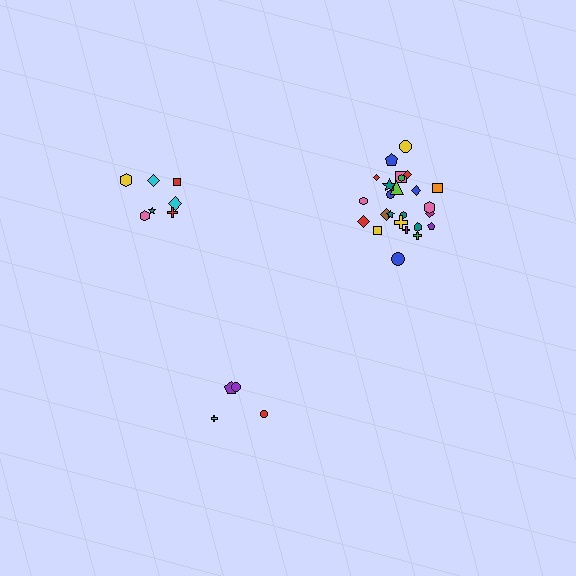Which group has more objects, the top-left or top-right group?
The top-right group.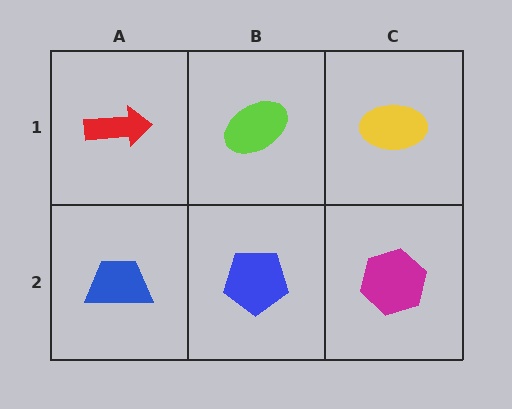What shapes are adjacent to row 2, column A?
A red arrow (row 1, column A), a blue pentagon (row 2, column B).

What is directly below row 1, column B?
A blue pentagon.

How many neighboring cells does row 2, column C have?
2.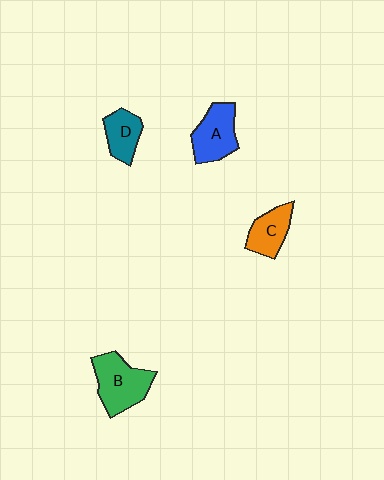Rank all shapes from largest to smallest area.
From largest to smallest: B (green), A (blue), C (orange), D (teal).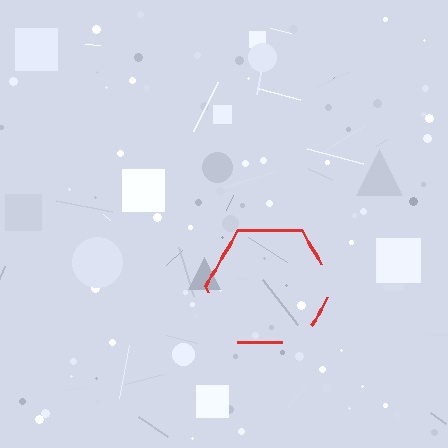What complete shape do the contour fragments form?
The contour fragments form a hexagon.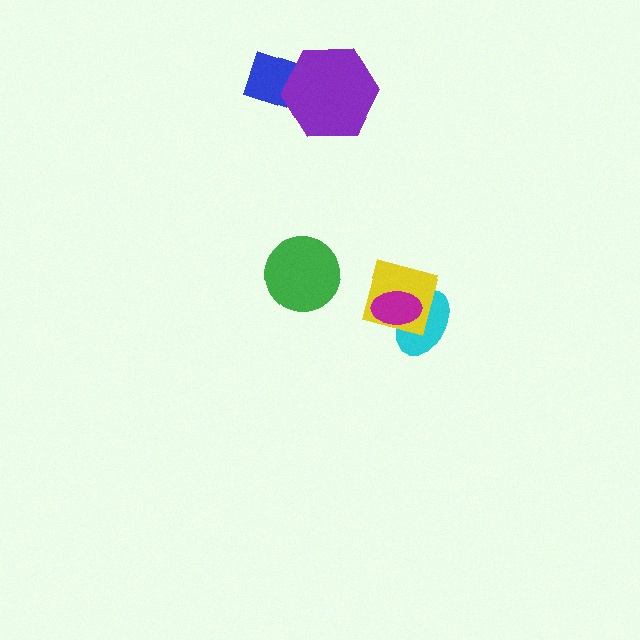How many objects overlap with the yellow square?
2 objects overlap with the yellow square.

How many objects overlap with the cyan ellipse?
2 objects overlap with the cyan ellipse.